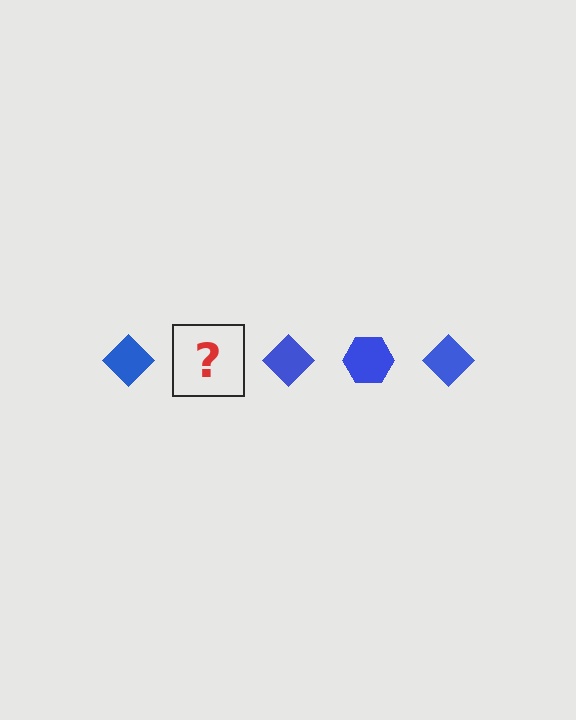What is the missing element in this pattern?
The missing element is a blue hexagon.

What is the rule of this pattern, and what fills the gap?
The rule is that the pattern cycles through diamond, hexagon shapes in blue. The gap should be filled with a blue hexagon.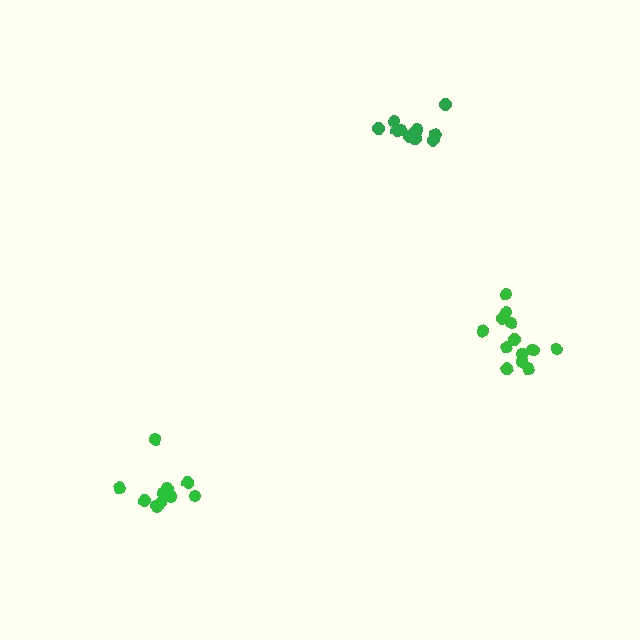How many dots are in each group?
Group 1: 13 dots, Group 2: 11 dots, Group 3: 10 dots (34 total).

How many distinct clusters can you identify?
There are 3 distinct clusters.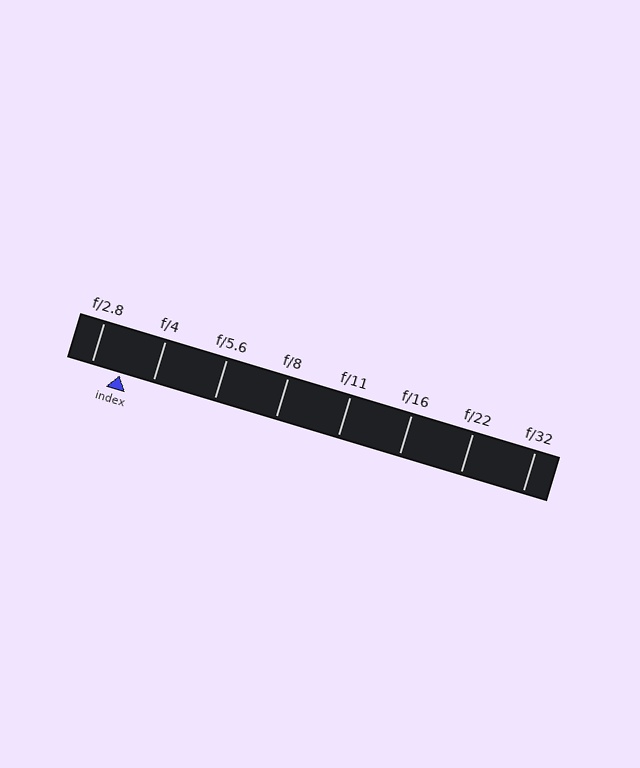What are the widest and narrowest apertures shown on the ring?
The widest aperture shown is f/2.8 and the narrowest is f/32.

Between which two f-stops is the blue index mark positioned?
The index mark is between f/2.8 and f/4.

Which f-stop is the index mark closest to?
The index mark is closest to f/2.8.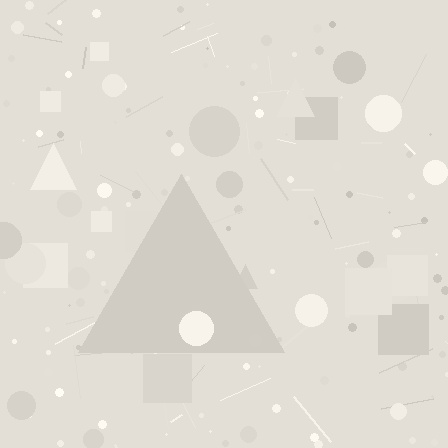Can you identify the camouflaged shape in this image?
The camouflaged shape is a triangle.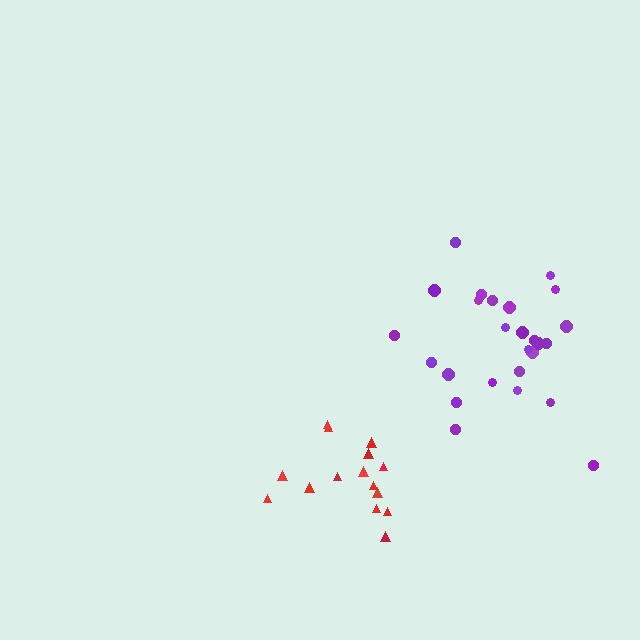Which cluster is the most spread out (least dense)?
Purple.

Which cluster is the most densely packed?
Red.